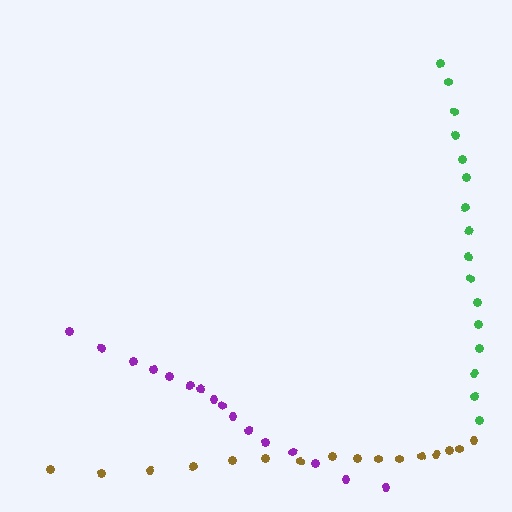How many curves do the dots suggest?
There are 3 distinct paths.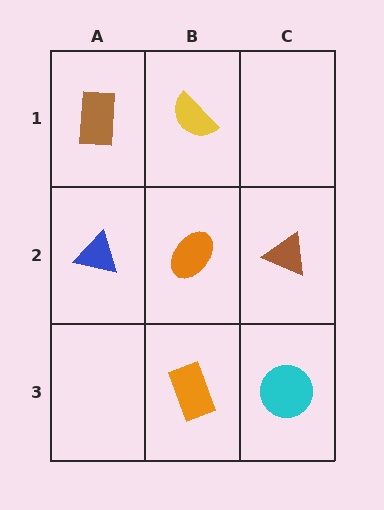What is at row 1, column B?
A yellow semicircle.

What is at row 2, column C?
A brown triangle.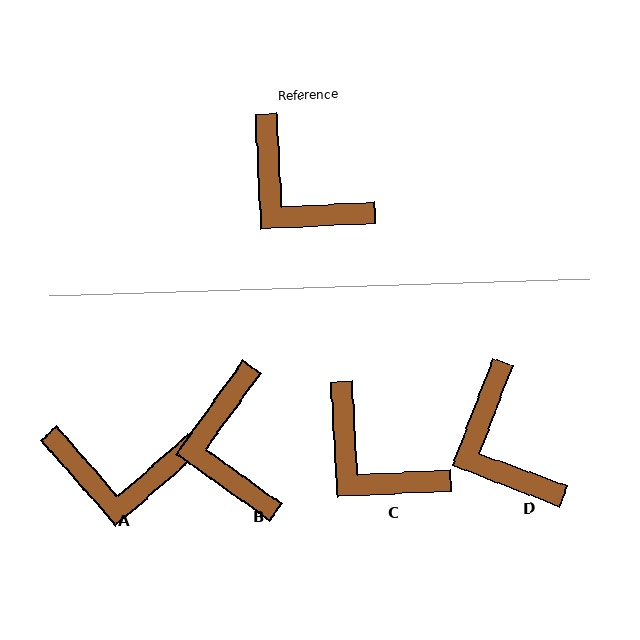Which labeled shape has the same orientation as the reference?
C.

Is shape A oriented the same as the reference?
No, it is off by about 38 degrees.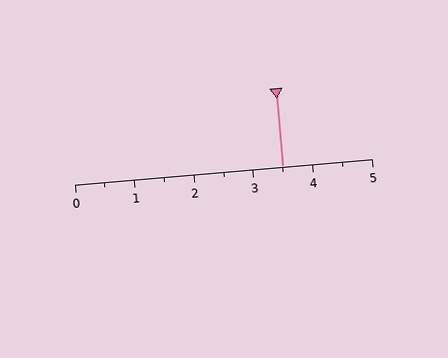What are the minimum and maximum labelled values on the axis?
The axis runs from 0 to 5.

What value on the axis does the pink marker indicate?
The marker indicates approximately 3.5.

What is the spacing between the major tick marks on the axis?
The major ticks are spaced 1 apart.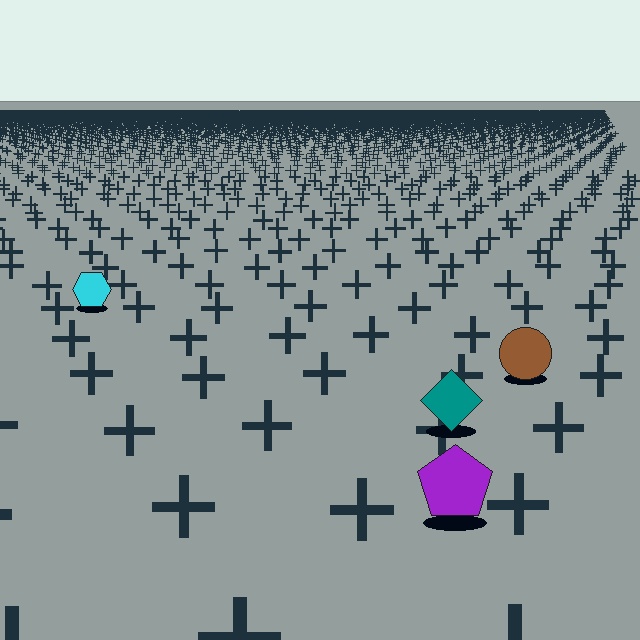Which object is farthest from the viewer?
The cyan hexagon is farthest from the viewer. It appears smaller and the ground texture around it is denser.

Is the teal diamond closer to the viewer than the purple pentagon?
No. The purple pentagon is closer — you can tell from the texture gradient: the ground texture is coarser near it.